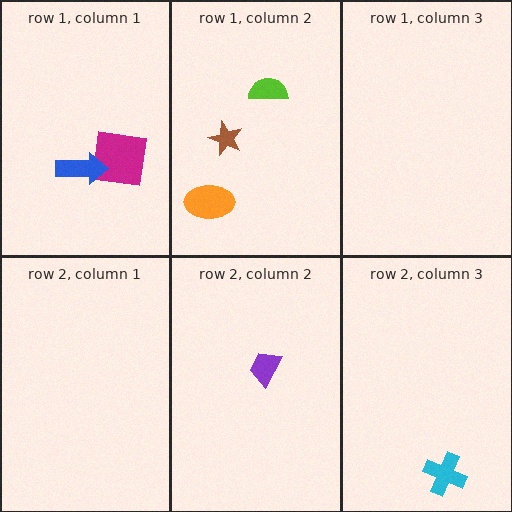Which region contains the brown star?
The row 1, column 2 region.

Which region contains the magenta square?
The row 1, column 1 region.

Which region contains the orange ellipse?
The row 1, column 2 region.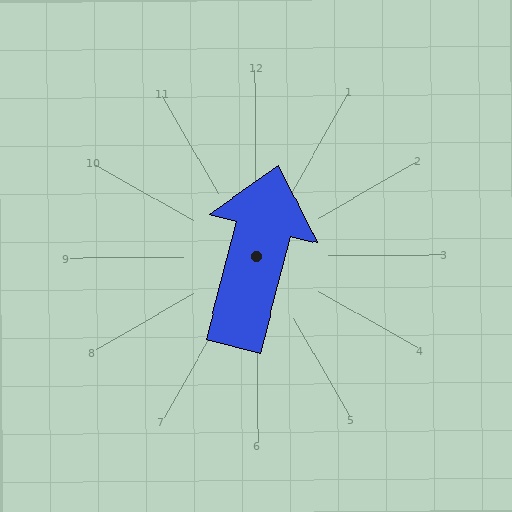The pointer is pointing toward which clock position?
Roughly 12 o'clock.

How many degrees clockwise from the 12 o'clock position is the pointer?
Approximately 15 degrees.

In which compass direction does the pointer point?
North.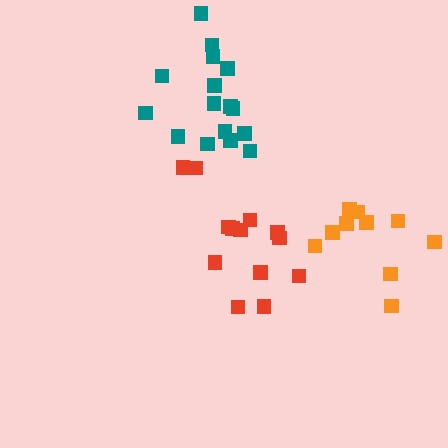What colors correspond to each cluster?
The clusters are colored: teal, orange, red.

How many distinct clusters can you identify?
There are 3 distinct clusters.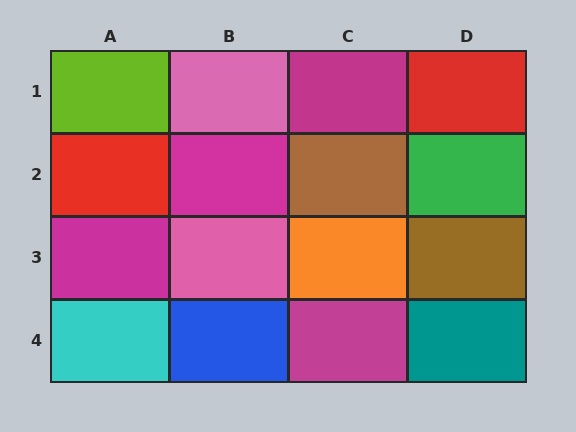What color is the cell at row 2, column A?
Red.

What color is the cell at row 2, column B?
Magenta.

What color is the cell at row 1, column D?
Red.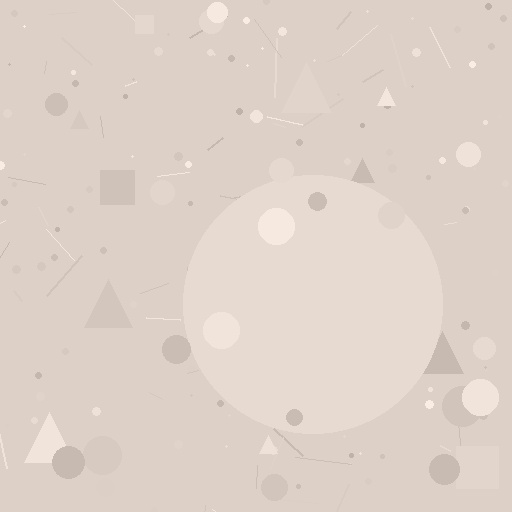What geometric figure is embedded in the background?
A circle is embedded in the background.